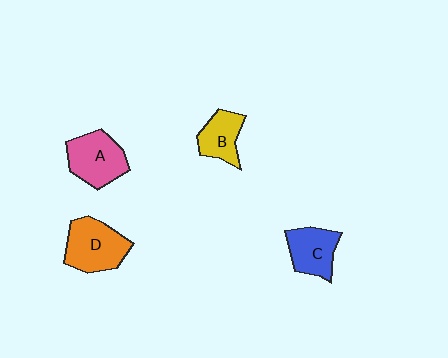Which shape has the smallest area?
Shape B (yellow).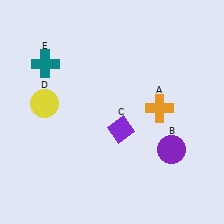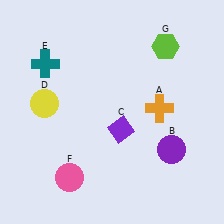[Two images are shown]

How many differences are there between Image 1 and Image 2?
There are 2 differences between the two images.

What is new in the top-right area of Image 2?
A lime hexagon (G) was added in the top-right area of Image 2.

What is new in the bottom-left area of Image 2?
A pink circle (F) was added in the bottom-left area of Image 2.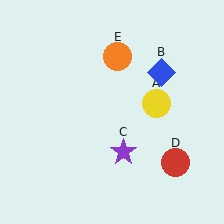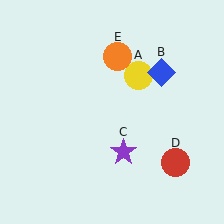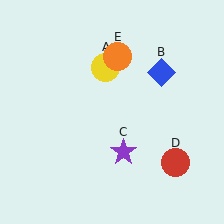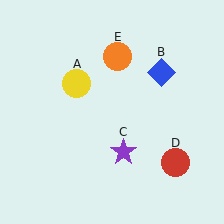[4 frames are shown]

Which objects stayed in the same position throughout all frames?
Blue diamond (object B) and purple star (object C) and red circle (object D) and orange circle (object E) remained stationary.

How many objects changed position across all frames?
1 object changed position: yellow circle (object A).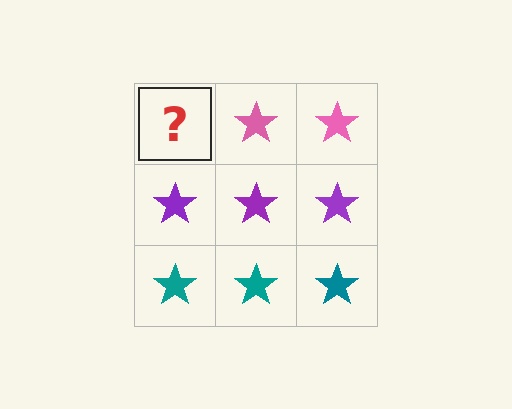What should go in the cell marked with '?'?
The missing cell should contain a pink star.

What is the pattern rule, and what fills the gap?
The rule is that each row has a consistent color. The gap should be filled with a pink star.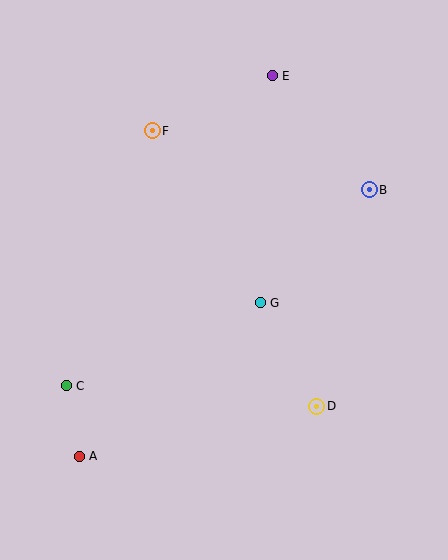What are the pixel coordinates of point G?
Point G is at (260, 303).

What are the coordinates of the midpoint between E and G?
The midpoint between E and G is at (266, 189).